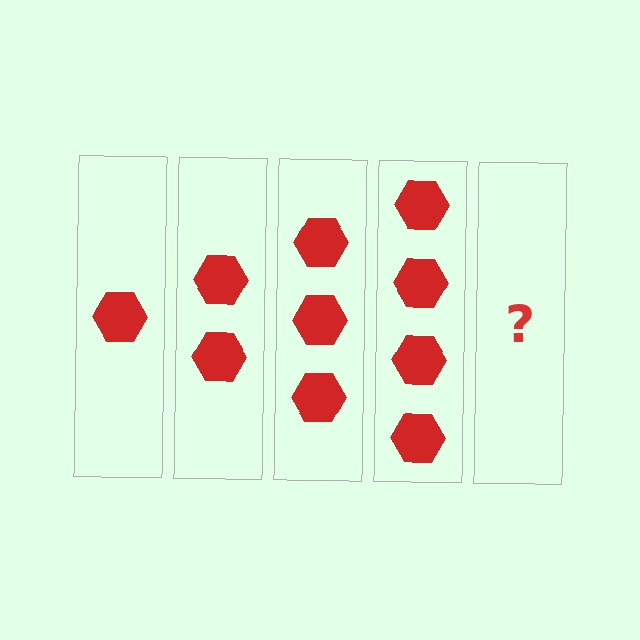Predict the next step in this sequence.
The next step is 5 hexagons.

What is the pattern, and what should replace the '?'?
The pattern is that each step adds one more hexagon. The '?' should be 5 hexagons.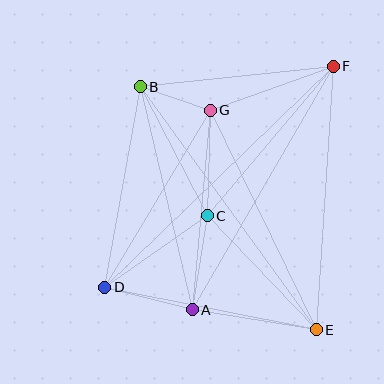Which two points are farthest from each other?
Points D and F are farthest from each other.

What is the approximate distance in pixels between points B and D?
The distance between B and D is approximately 203 pixels.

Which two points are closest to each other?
Points B and G are closest to each other.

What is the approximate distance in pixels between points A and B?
The distance between A and B is approximately 229 pixels.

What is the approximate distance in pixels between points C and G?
The distance between C and G is approximately 106 pixels.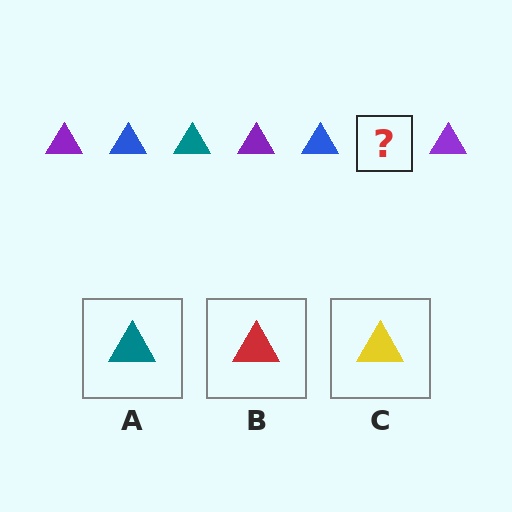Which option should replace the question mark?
Option A.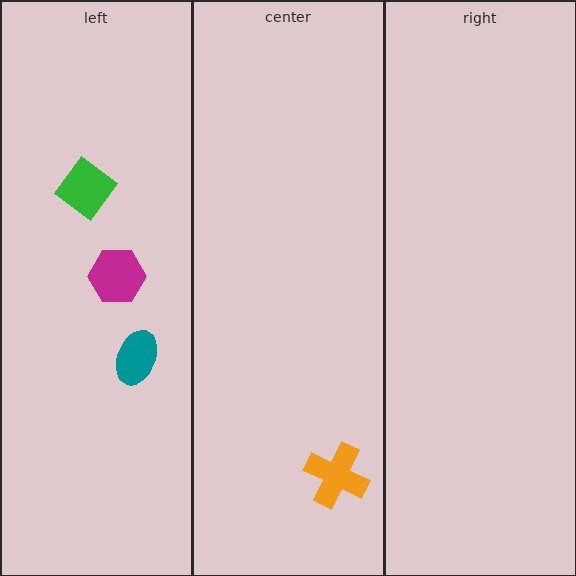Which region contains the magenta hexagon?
The left region.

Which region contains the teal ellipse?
The left region.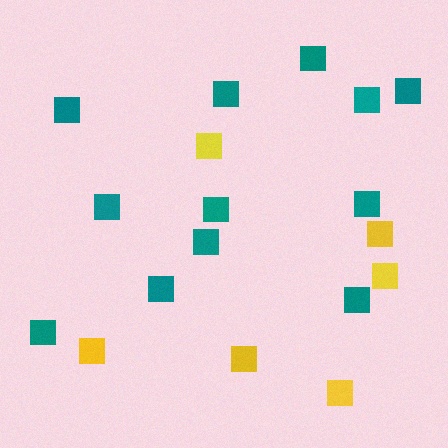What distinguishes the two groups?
There are 2 groups: one group of yellow squares (6) and one group of teal squares (12).